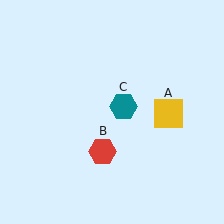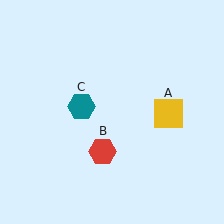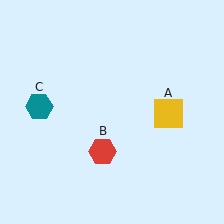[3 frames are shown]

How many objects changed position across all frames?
1 object changed position: teal hexagon (object C).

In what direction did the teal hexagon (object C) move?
The teal hexagon (object C) moved left.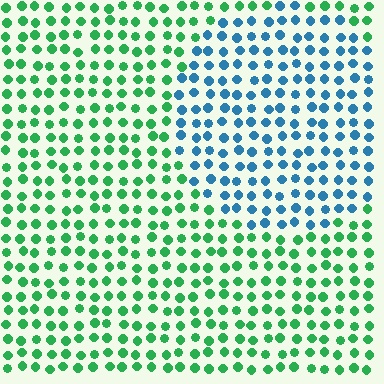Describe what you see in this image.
The image is filled with small green elements in a uniform arrangement. A circle-shaped region is visible where the elements are tinted to a slightly different hue, forming a subtle color boundary.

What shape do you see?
I see a circle.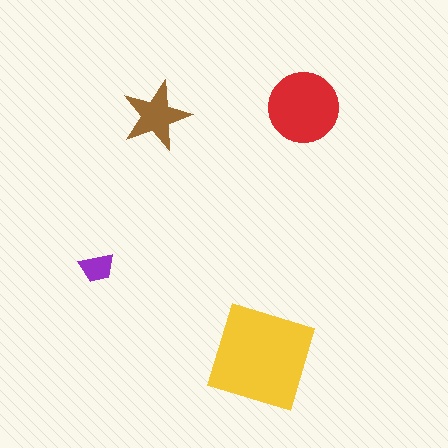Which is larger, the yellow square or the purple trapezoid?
The yellow square.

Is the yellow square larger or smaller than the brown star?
Larger.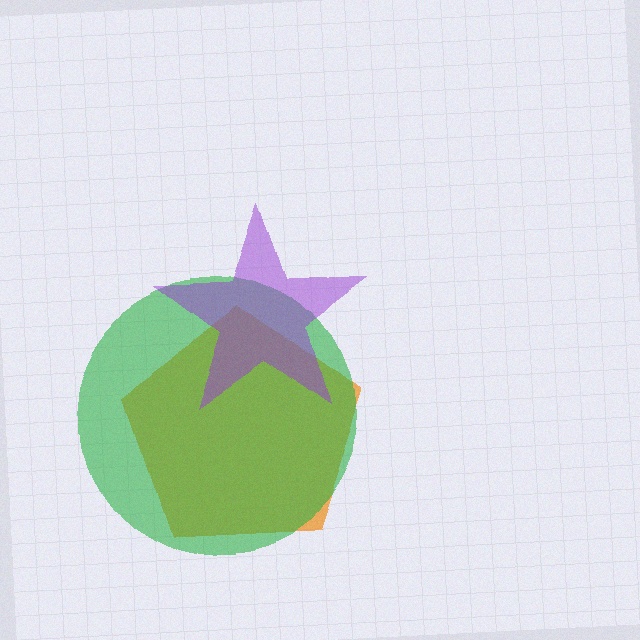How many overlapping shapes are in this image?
There are 3 overlapping shapes in the image.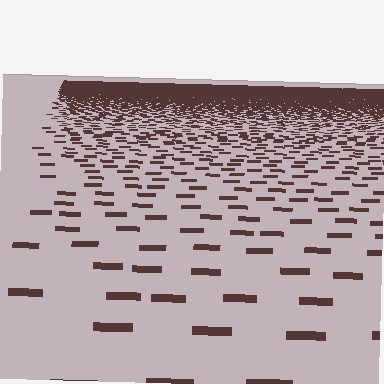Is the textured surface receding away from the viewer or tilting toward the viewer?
The surface is receding away from the viewer. Texture elements get smaller and denser toward the top.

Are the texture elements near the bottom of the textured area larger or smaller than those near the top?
Larger. Near the bottom, elements are closer to the viewer and appear at a bigger on-screen size.